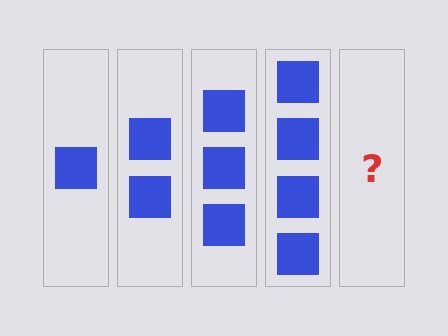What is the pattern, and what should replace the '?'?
The pattern is that each step adds one more square. The '?' should be 5 squares.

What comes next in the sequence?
The next element should be 5 squares.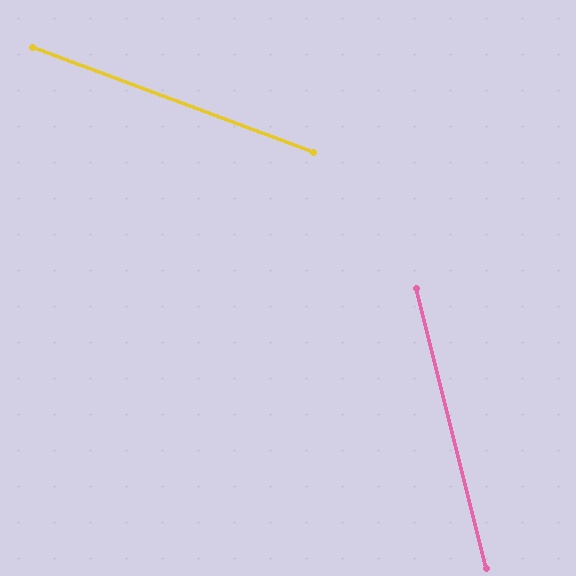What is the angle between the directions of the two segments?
Approximately 55 degrees.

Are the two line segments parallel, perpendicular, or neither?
Neither parallel nor perpendicular — they differ by about 55°.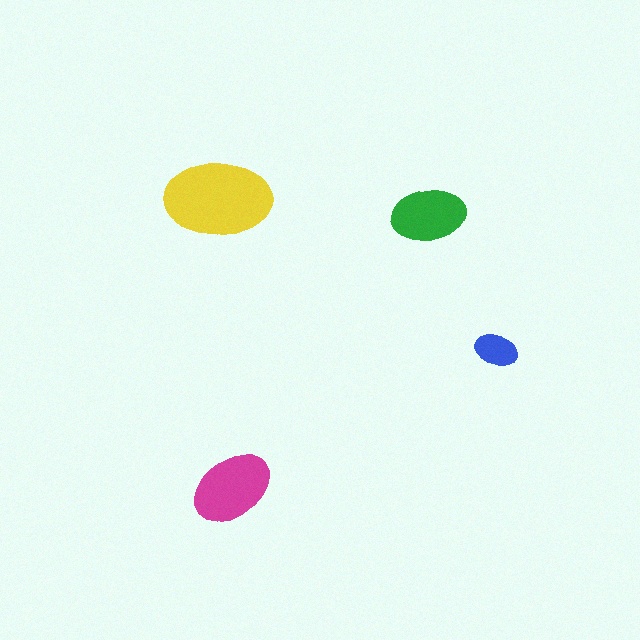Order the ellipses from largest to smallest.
the yellow one, the magenta one, the green one, the blue one.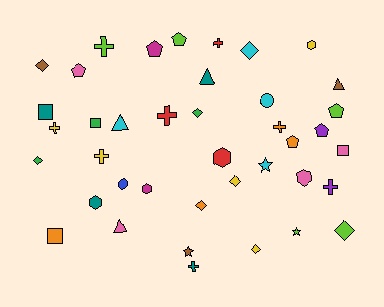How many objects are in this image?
There are 40 objects.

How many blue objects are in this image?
There is 1 blue object.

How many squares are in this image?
There are 4 squares.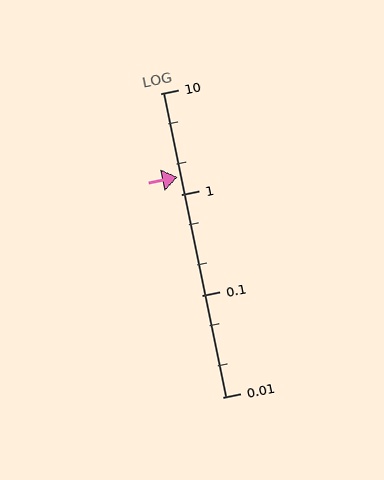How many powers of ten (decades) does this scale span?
The scale spans 3 decades, from 0.01 to 10.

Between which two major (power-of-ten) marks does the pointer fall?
The pointer is between 1 and 10.